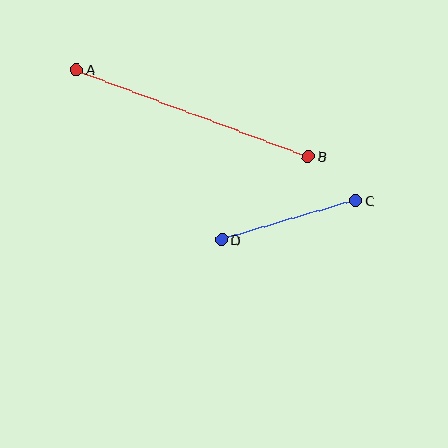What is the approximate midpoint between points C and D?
The midpoint is at approximately (289, 220) pixels.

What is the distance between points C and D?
The distance is approximately 140 pixels.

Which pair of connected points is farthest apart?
Points A and B are farthest apart.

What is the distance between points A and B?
The distance is approximately 247 pixels.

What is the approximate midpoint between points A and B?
The midpoint is at approximately (192, 113) pixels.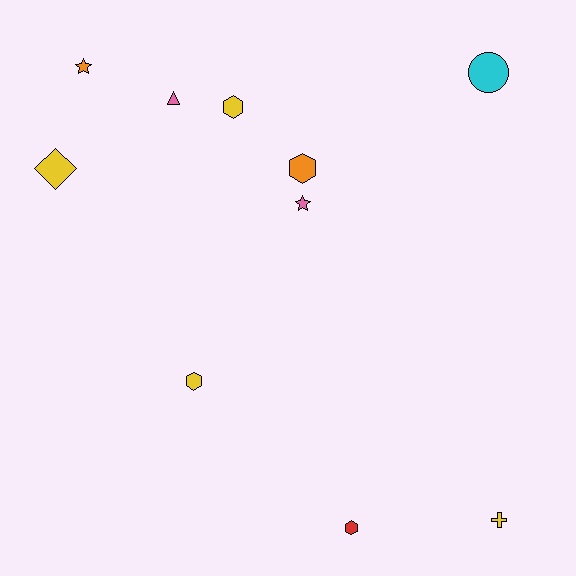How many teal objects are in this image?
There are no teal objects.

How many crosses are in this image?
There is 1 cross.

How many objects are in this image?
There are 10 objects.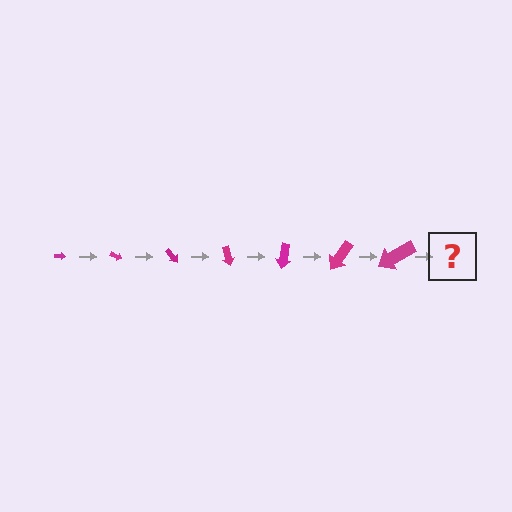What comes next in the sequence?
The next element should be an arrow, larger than the previous one and rotated 175 degrees from the start.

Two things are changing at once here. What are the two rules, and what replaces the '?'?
The two rules are that the arrow grows larger each step and it rotates 25 degrees each step. The '?' should be an arrow, larger than the previous one and rotated 175 degrees from the start.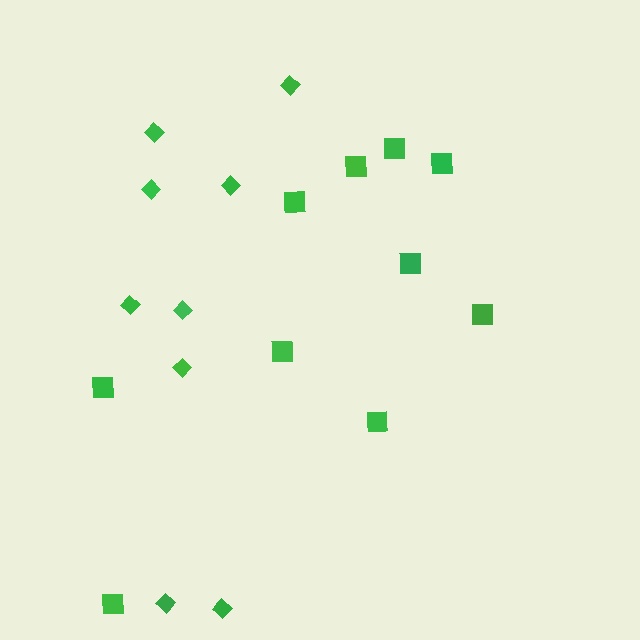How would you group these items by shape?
There are 2 groups: one group of squares (10) and one group of diamonds (9).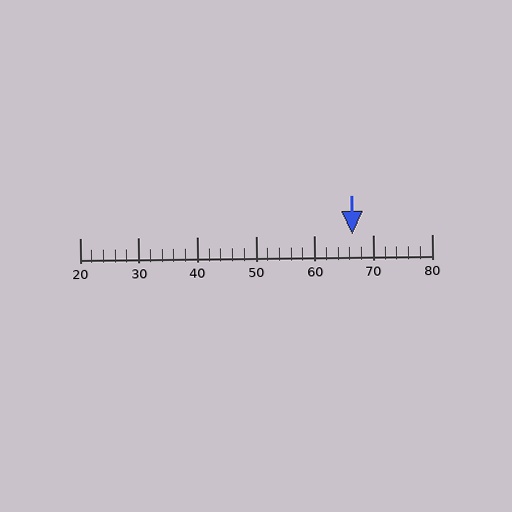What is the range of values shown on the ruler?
The ruler shows values from 20 to 80.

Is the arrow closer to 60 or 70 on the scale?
The arrow is closer to 70.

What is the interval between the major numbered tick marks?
The major tick marks are spaced 10 units apart.